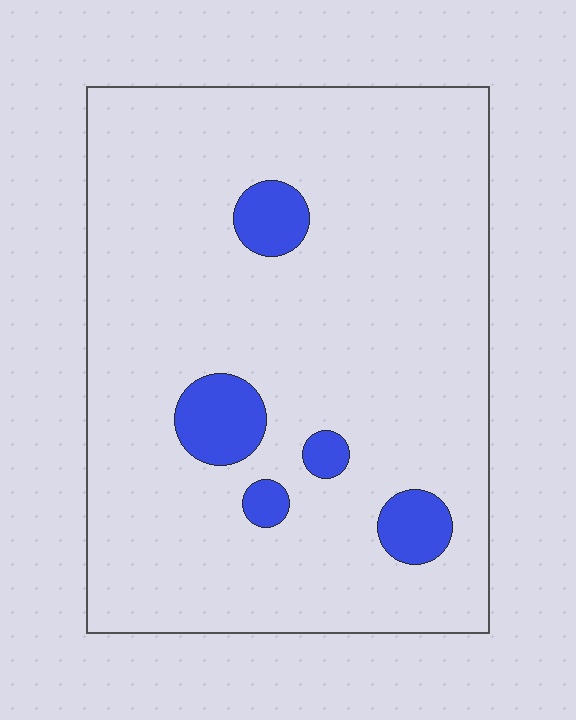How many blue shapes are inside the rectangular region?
5.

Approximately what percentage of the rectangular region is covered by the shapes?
Approximately 10%.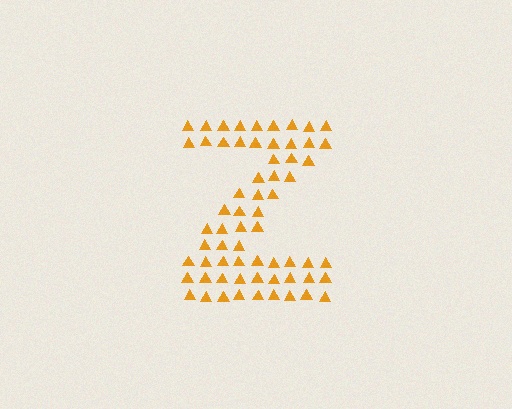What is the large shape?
The large shape is the letter Z.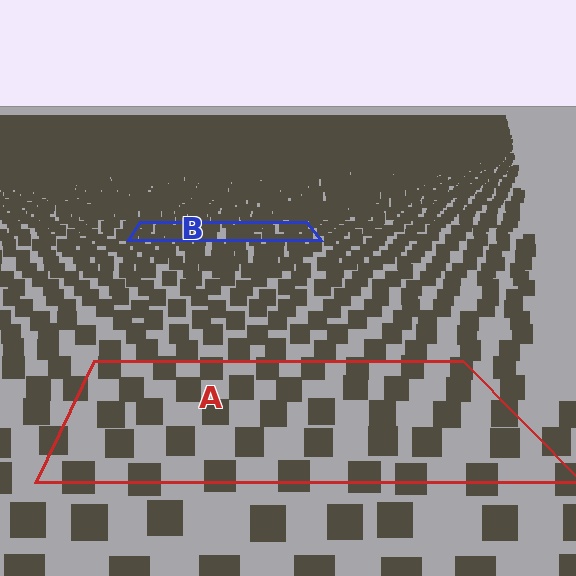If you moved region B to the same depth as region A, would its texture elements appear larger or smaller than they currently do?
They would appear larger. At a closer depth, the same texture elements are projected at a bigger on-screen size.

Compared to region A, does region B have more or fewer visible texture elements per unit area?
Region B has more texture elements per unit area — they are packed more densely because it is farther away.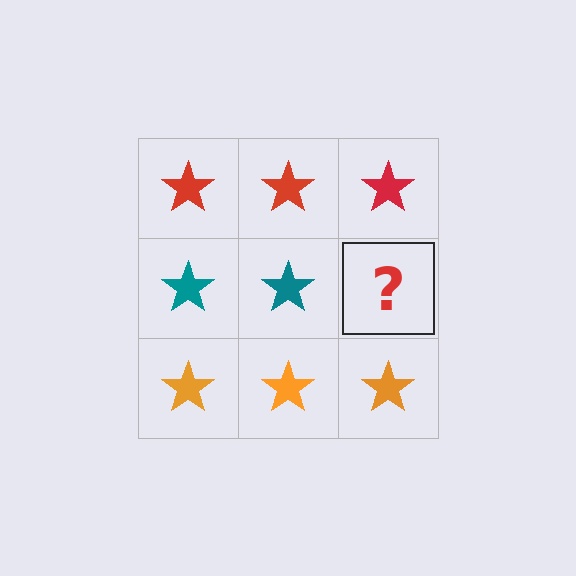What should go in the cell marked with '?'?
The missing cell should contain a teal star.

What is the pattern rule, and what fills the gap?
The rule is that each row has a consistent color. The gap should be filled with a teal star.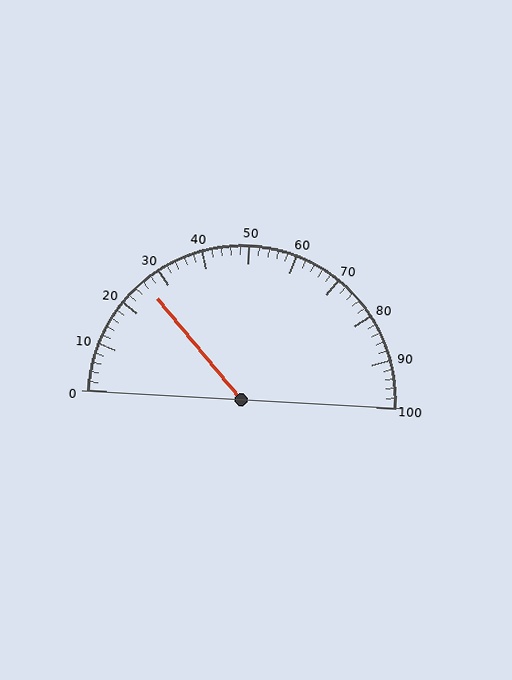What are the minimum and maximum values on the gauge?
The gauge ranges from 0 to 100.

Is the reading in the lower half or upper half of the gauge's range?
The reading is in the lower half of the range (0 to 100).